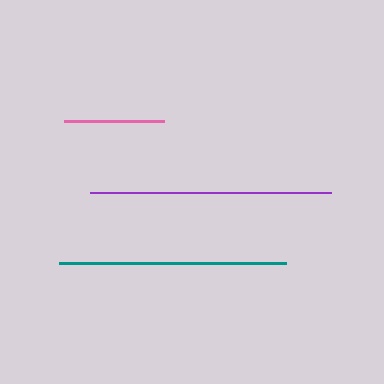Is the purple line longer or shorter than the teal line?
The purple line is longer than the teal line.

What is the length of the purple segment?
The purple segment is approximately 241 pixels long.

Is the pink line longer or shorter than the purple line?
The purple line is longer than the pink line.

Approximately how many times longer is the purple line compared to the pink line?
The purple line is approximately 2.4 times the length of the pink line.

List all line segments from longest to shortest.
From longest to shortest: purple, teal, pink.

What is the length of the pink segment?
The pink segment is approximately 100 pixels long.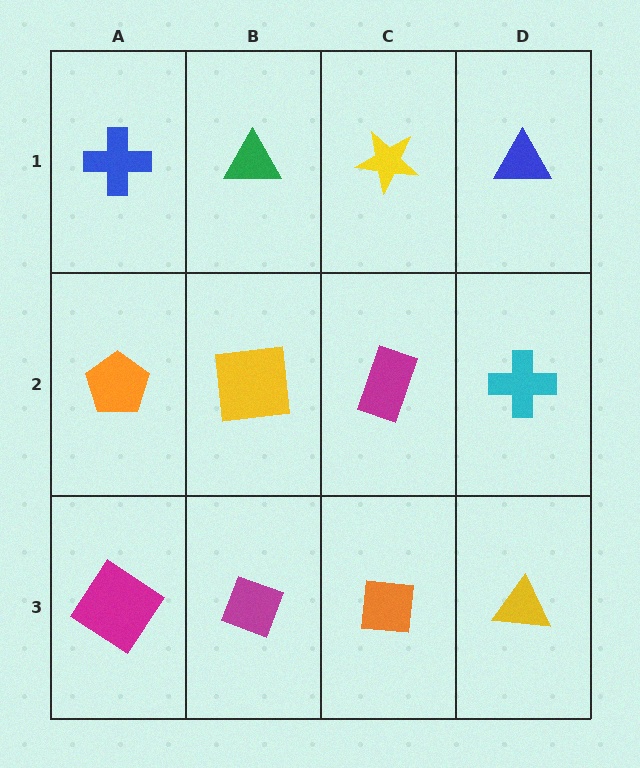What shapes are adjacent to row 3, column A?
An orange pentagon (row 2, column A), a magenta diamond (row 3, column B).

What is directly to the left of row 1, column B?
A blue cross.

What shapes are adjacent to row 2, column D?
A blue triangle (row 1, column D), a yellow triangle (row 3, column D), a magenta rectangle (row 2, column C).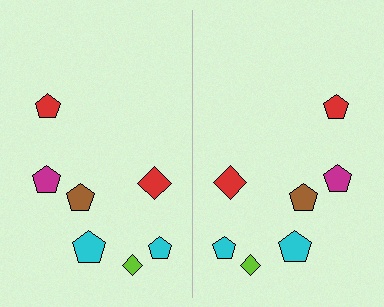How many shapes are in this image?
There are 14 shapes in this image.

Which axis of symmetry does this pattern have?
The pattern has a vertical axis of symmetry running through the center of the image.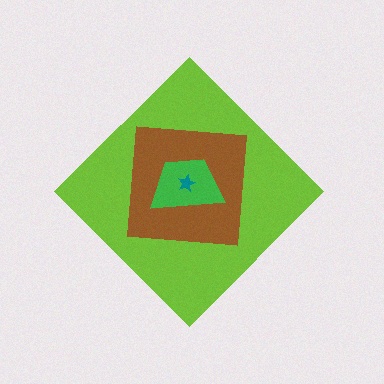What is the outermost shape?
The lime diamond.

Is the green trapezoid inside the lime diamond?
Yes.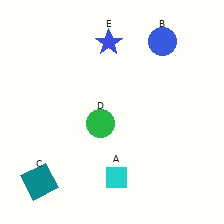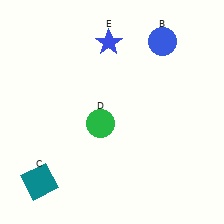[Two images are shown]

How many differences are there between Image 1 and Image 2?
There is 1 difference between the two images.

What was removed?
The cyan diamond (A) was removed in Image 2.